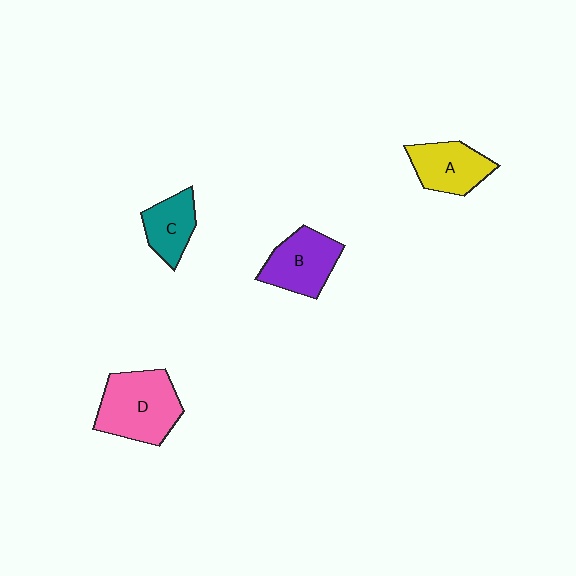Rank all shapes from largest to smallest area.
From largest to smallest: D (pink), B (purple), A (yellow), C (teal).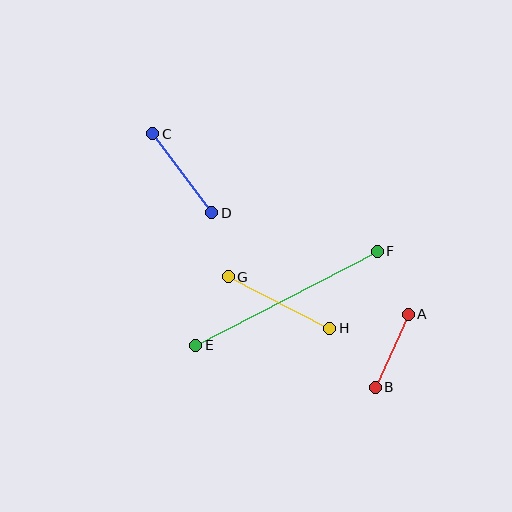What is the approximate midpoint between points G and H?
The midpoint is at approximately (279, 303) pixels.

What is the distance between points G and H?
The distance is approximately 114 pixels.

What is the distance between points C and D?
The distance is approximately 99 pixels.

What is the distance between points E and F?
The distance is approximately 205 pixels.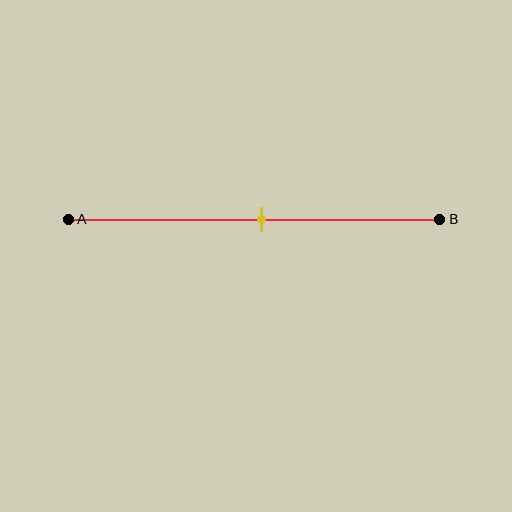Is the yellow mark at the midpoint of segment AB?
Yes, the mark is approximately at the midpoint.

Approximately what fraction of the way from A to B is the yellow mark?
The yellow mark is approximately 50% of the way from A to B.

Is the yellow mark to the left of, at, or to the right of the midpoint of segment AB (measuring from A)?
The yellow mark is approximately at the midpoint of segment AB.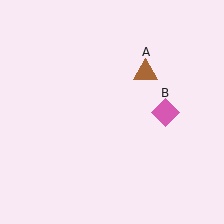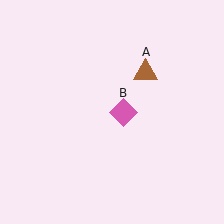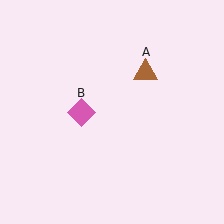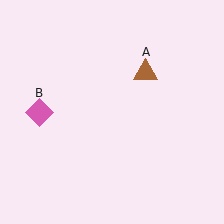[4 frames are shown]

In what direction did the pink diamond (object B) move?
The pink diamond (object B) moved left.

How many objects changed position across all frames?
1 object changed position: pink diamond (object B).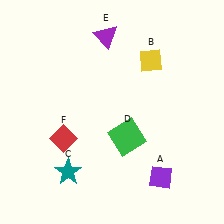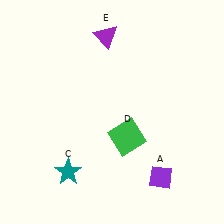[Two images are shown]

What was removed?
The red diamond (F), the yellow diamond (B) were removed in Image 2.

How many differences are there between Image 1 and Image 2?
There are 2 differences between the two images.